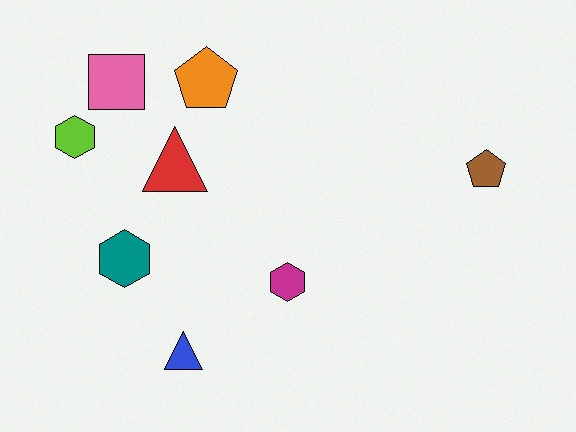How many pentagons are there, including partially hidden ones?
There are 2 pentagons.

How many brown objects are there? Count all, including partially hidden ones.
There is 1 brown object.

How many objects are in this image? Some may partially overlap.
There are 8 objects.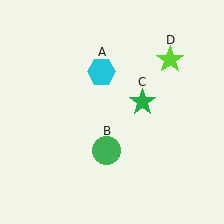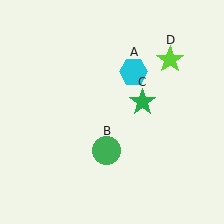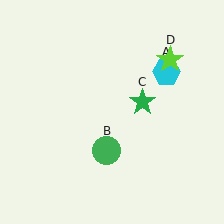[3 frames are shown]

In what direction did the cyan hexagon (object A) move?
The cyan hexagon (object A) moved right.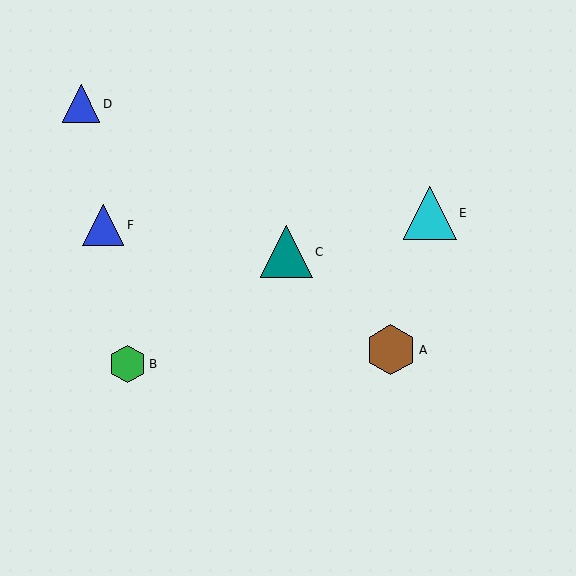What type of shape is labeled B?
Shape B is a green hexagon.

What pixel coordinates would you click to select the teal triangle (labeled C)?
Click at (286, 252) to select the teal triangle C.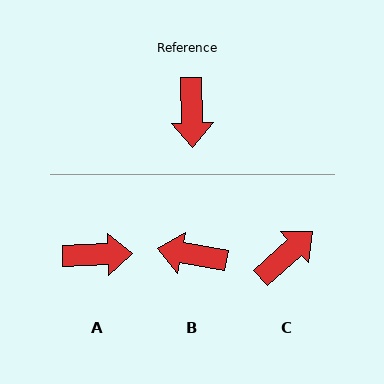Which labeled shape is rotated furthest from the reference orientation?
C, about 131 degrees away.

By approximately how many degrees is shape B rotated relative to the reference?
Approximately 102 degrees clockwise.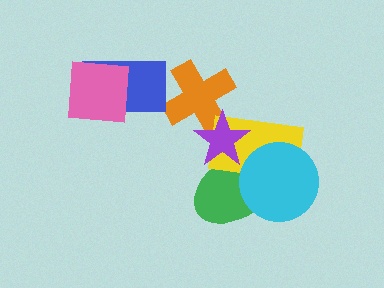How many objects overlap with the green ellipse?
3 objects overlap with the green ellipse.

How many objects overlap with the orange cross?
1 object overlaps with the orange cross.